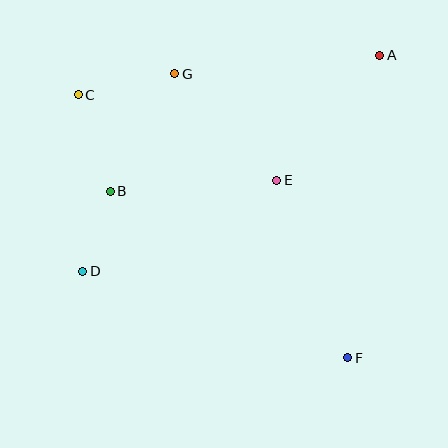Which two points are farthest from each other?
Points C and F are farthest from each other.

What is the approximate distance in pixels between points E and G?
The distance between E and G is approximately 148 pixels.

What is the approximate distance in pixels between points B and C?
The distance between B and C is approximately 102 pixels.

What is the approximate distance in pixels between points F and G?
The distance between F and G is approximately 333 pixels.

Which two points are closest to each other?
Points B and D are closest to each other.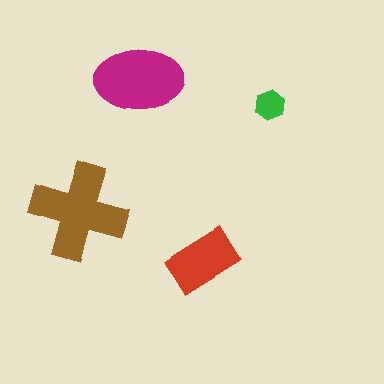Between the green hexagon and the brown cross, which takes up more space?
The brown cross.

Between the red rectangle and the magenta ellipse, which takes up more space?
The magenta ellipse.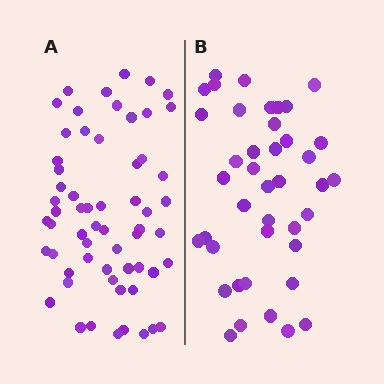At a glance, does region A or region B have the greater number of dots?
Region A (the left region) has more dots.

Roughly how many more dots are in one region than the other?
Region A has approximately 20 more dots than region B.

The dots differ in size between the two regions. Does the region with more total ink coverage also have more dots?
No. Region B has more total ink coverage because its dots are larger, but region A actually contains more individual dots. Total area can be misleading — the number of items is what matters here.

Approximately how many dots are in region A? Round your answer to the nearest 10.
About 60 dots.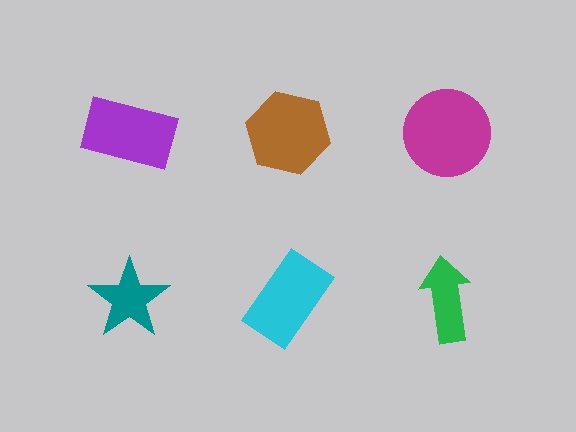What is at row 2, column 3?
A green arrow.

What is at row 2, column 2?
A cyan rectangle.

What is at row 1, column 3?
A magenta circle.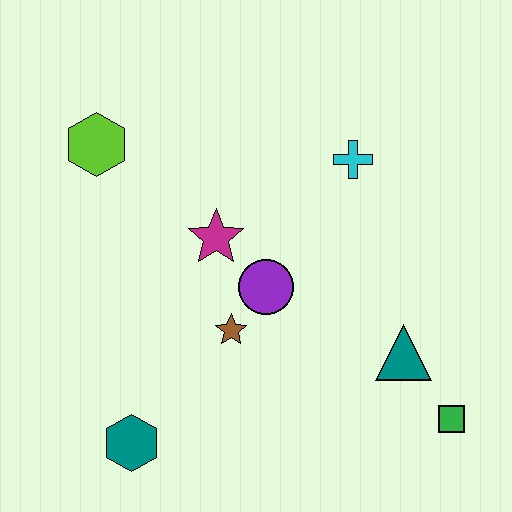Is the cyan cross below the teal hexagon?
No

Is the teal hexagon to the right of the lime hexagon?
Yes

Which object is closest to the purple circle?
The brown star is closest to the purple circle.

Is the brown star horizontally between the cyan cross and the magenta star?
Yes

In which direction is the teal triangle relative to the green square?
The teal triangle is above the green square.